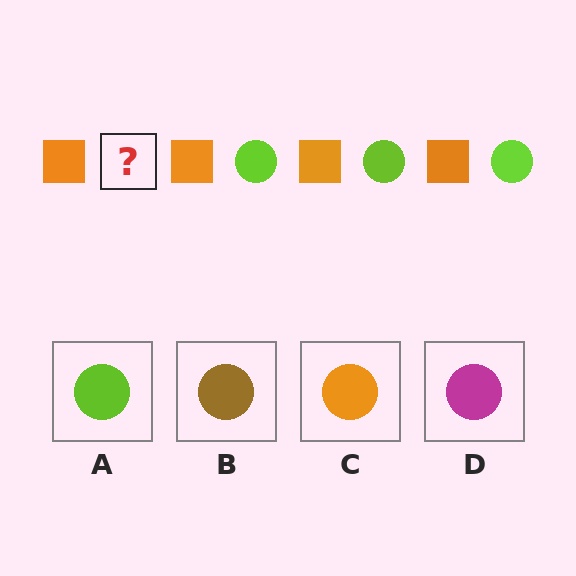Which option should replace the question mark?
Option A.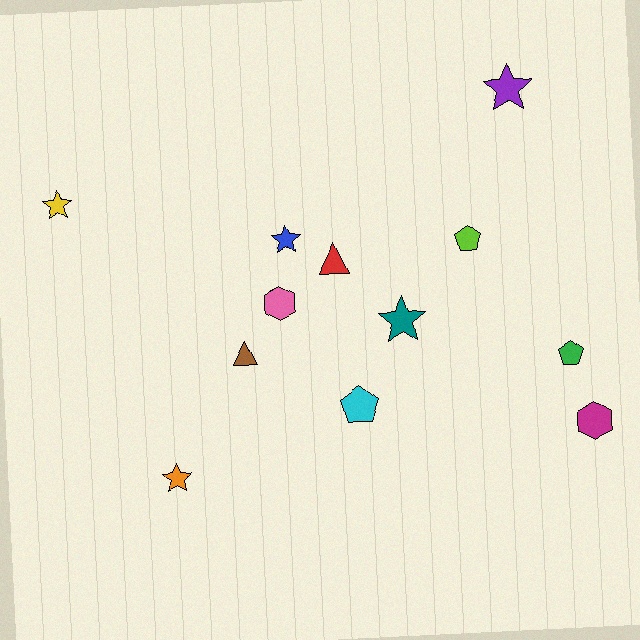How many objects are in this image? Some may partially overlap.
There are 12 objects.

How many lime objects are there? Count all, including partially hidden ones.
There is 1 lime object.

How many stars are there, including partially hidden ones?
There are 5 stars.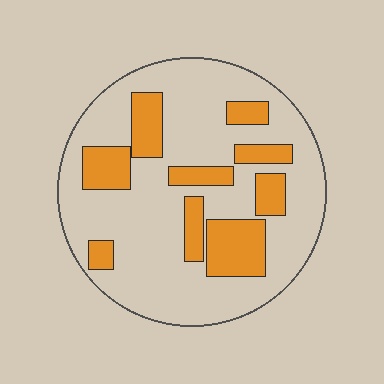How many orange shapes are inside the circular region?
9.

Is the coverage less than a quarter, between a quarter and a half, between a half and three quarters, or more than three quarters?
Between a quarter and a half.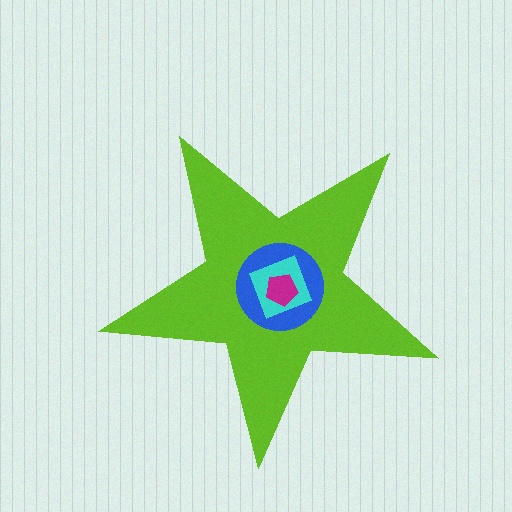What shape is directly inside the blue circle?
The cyan diamond.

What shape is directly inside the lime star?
The blue circle.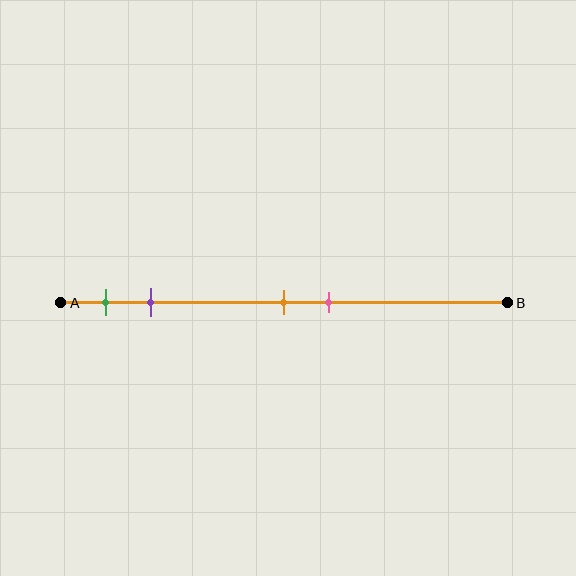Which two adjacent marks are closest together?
The orange and pink marks are the closest adjacent pair.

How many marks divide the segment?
There are 4 marks dividing the segment.